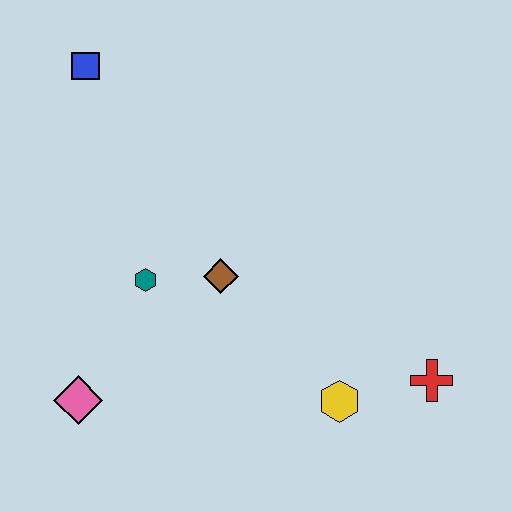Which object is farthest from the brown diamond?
The blue square is farthest from the brown diamond.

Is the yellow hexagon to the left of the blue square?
No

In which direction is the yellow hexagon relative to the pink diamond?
The yellow hexagon is to the right of the pink diamond.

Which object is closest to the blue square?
The teal hexagon is closest to the blue square.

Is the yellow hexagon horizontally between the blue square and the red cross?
Yes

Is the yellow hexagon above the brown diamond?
No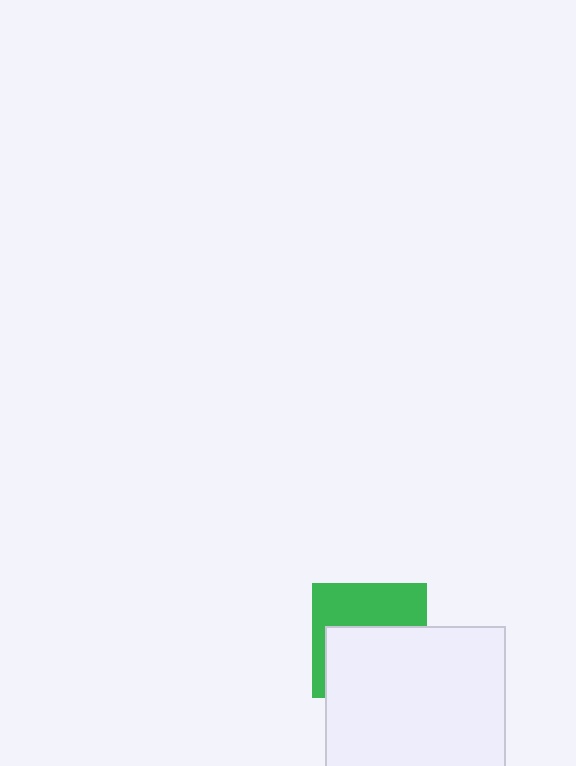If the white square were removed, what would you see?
You would see the complete green square.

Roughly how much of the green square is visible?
A small part of it is visible (roughly 44%).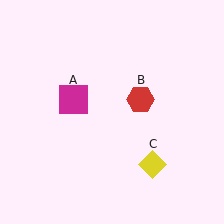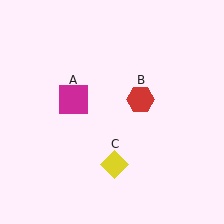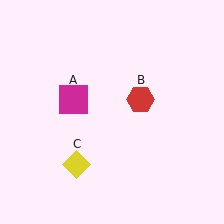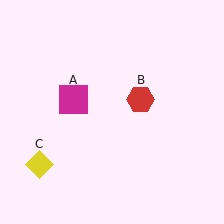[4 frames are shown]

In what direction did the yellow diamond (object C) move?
The yellow diamond (object C) moved left.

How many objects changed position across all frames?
1 object changed position: yellow diamond (object C).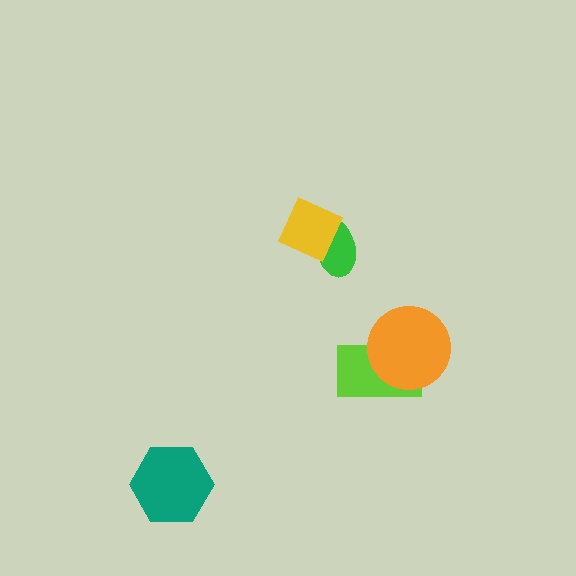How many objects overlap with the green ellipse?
1 object overlaps with the green ellipse.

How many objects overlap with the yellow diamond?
1 object overlaps with the yellow diamond.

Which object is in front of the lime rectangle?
The orange circle is in front of the lime rectangle.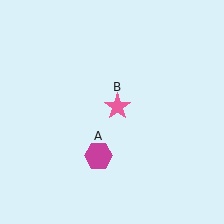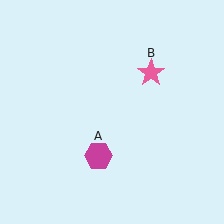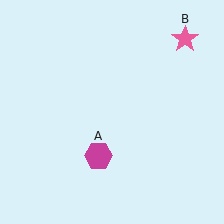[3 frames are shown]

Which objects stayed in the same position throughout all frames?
Magenta hexagon (object A) remained stationary.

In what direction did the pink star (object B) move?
The pink star (object B) moved up and to the right.